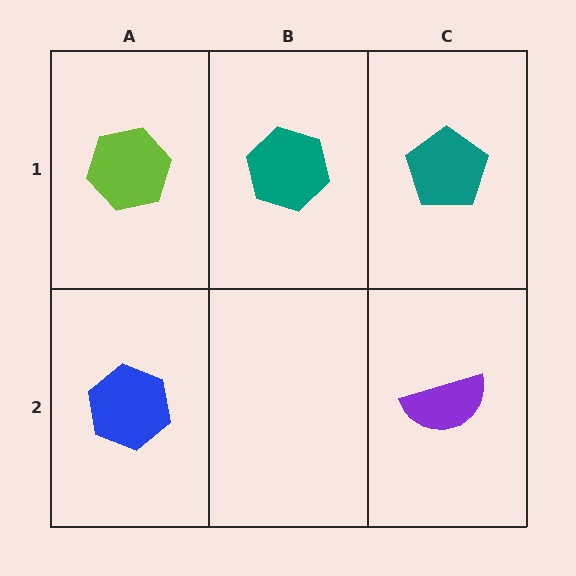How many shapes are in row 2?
2 shapes.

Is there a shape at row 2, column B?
No, that cell is empty.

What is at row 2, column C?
A purple semicircle.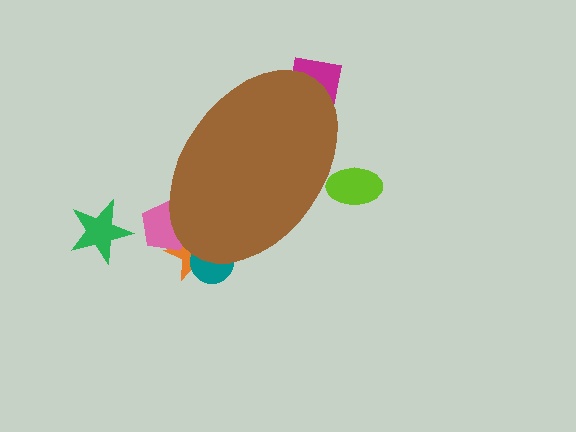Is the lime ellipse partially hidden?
Yes, the lime ellipse is partially hidden behind the brown ellipse.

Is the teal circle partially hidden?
Yes, the teal circle is partially hidden behind the brown ellipse.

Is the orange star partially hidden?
Yes, the orange star is partially hidden behind the brown ellipse.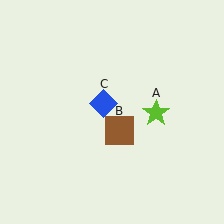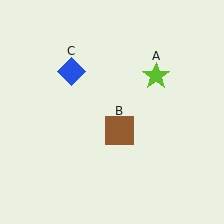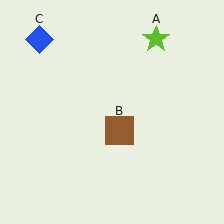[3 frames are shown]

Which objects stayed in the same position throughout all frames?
Brown square (object B) remained stationary.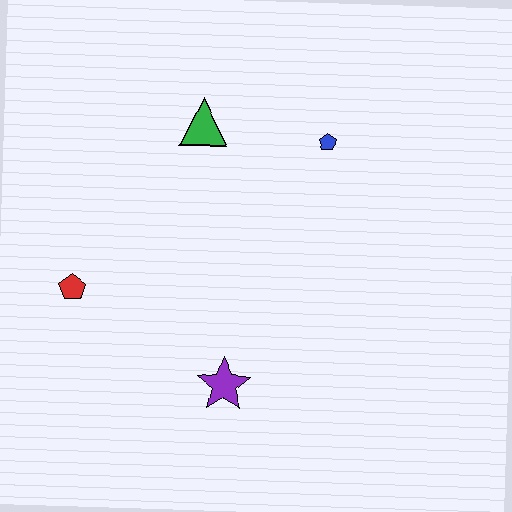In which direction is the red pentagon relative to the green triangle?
The red pentagon is below the green triangle.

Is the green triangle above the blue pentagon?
Yes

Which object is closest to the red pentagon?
The purple star is closest to the red pentagon.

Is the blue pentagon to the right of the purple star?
Yes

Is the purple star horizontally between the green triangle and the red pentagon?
No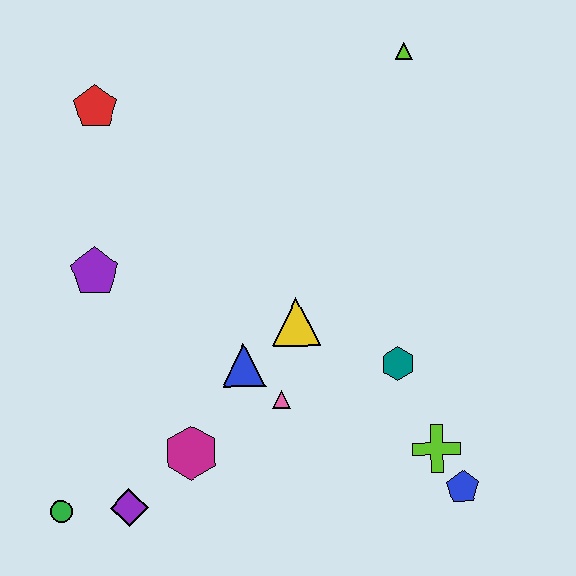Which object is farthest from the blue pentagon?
The red pentagon is farthest from the blue pentagon.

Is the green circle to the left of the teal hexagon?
Yes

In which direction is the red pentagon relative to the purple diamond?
The red pentagon is above the purple diamond.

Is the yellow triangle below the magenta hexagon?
No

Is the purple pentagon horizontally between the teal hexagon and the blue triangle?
No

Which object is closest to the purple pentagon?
The red pentagon is closest to the purple pentagon.